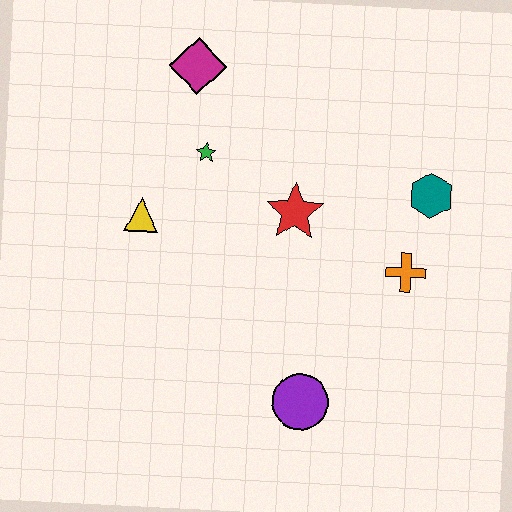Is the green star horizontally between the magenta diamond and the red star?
Yes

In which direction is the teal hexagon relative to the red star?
The teal hexagon is to the right of the red star.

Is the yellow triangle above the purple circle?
Yes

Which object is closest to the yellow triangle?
The green star is closest to the yellow triangle.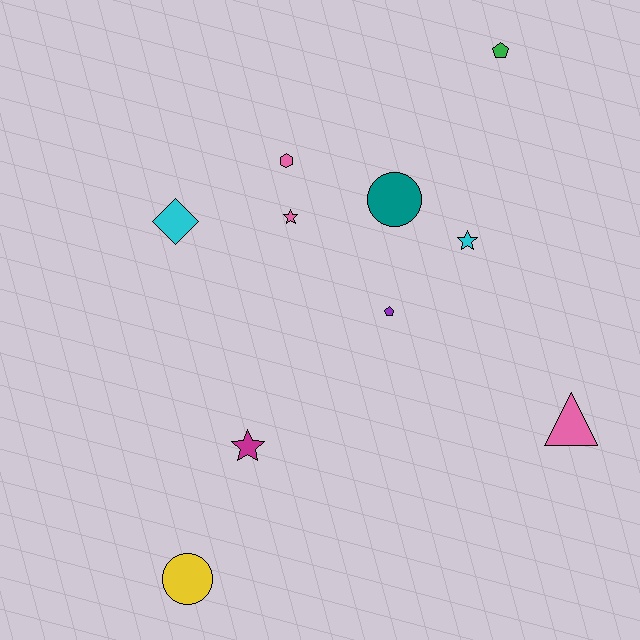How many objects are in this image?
There are 10 objects.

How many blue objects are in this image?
There are no blue objects.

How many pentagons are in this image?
There are 2 pentagons.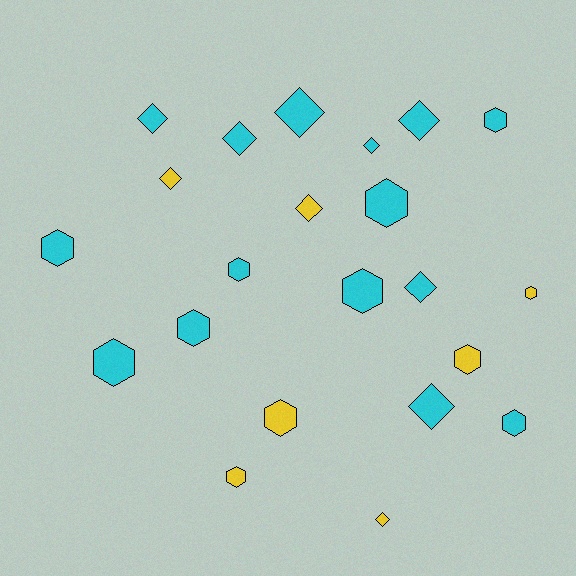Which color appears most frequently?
Cyan, with 15 objects.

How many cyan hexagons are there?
There are 8 cyan hexagons.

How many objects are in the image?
There are 22 objects.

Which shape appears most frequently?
Hexagon, with 12 objects.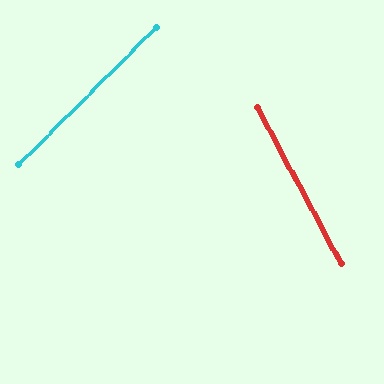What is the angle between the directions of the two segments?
Approximately 73 degrees.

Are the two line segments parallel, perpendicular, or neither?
Neither parallel nor perpendicular — they differ by about 73°.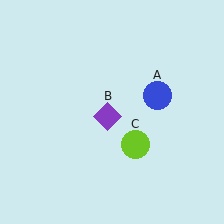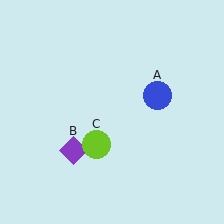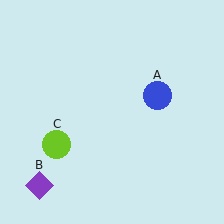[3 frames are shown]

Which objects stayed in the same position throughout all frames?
Blue circle (object A) remained stationary.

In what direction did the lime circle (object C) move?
The lime circle (object C) moved left.